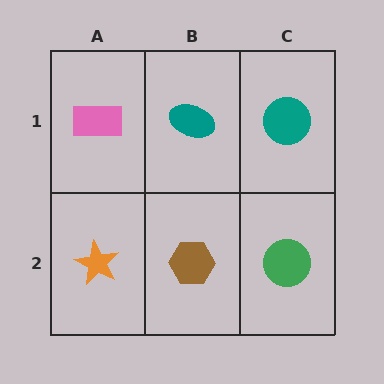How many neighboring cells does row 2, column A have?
2.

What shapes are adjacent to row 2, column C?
A teal circle (row 1, column C), a brown hexagon (row 2, column B).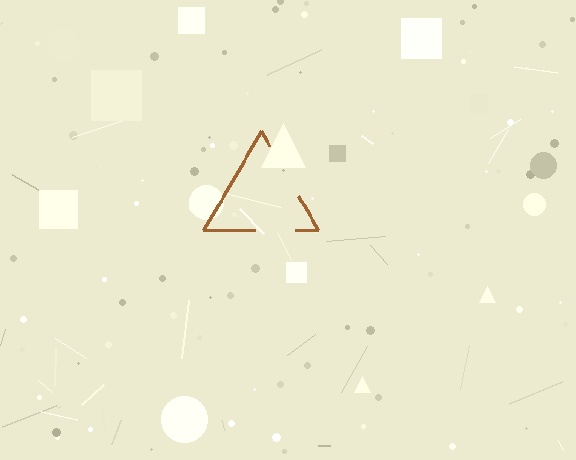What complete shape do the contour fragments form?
The contour fragments form a triangle.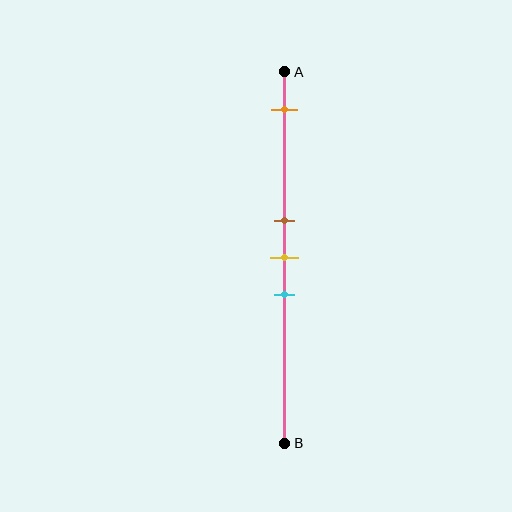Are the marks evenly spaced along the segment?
No, the marks are not evenly spaced.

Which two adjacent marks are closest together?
The brown and yellow marks are the closest adjacent pair.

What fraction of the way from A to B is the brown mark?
The brown mark is approximately 40% (0.4) of the way from A to B.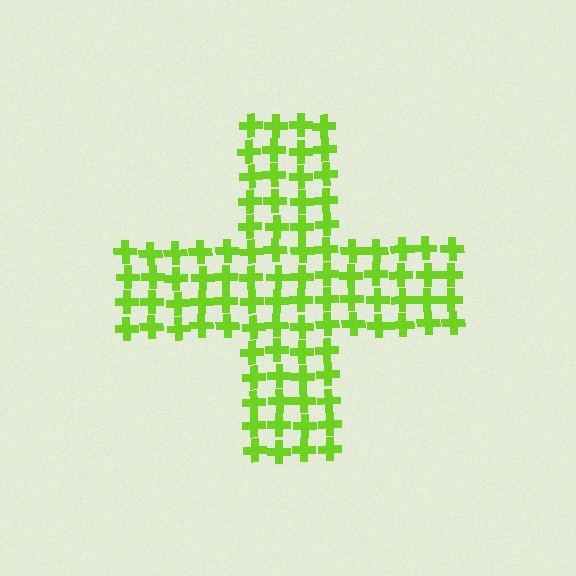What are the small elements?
The small elements are crosses.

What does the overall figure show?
The overall figure shows a cross.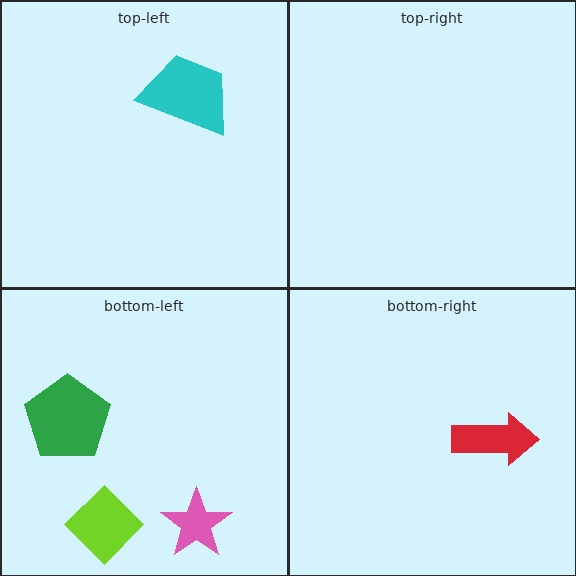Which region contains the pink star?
The bottom-left region.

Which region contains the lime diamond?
The bottom-left region.